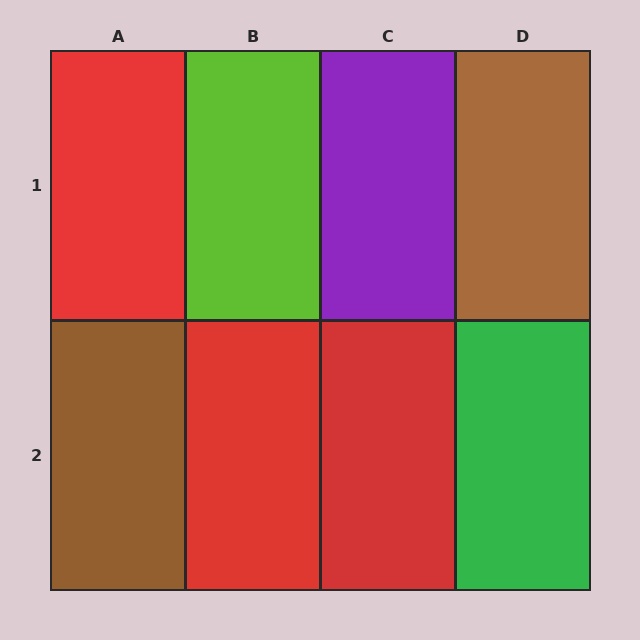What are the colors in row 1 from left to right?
Red, lime, purple, brown.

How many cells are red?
3 cells are red.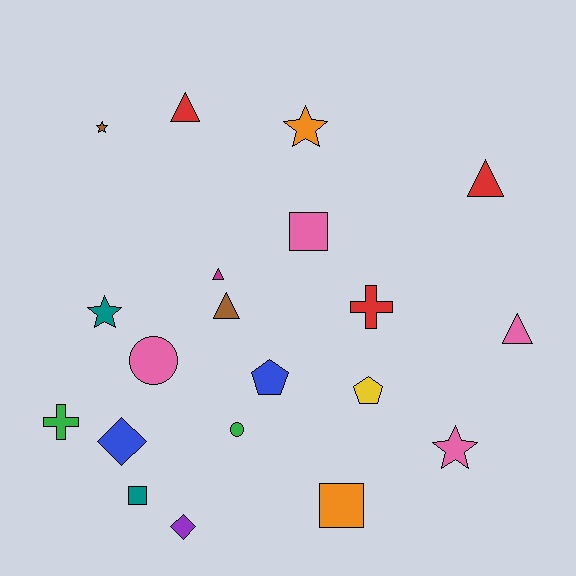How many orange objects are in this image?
There are 2 orange objects.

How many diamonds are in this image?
There are 2 diamonds.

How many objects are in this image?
There are 20 objects.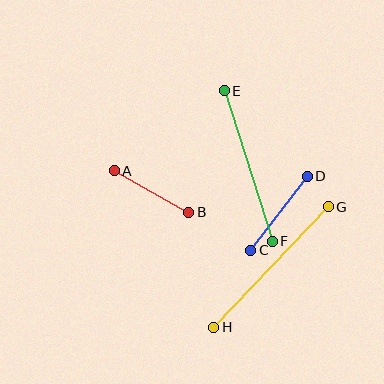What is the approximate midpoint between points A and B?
The midpoint is at approximately (151, 192) pixels.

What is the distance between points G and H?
The distance is approximately 166 pixels.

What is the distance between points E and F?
The distance is approximately 158 pixels.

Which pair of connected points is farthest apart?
Points G and H are farthest apart.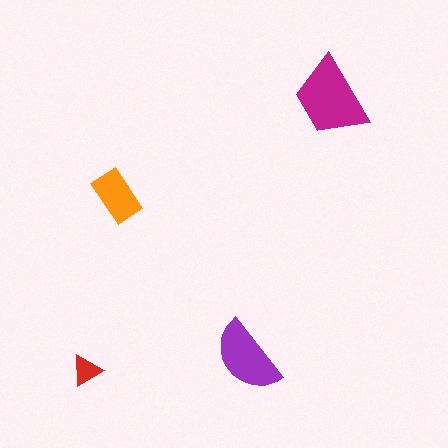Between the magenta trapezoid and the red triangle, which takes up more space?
The magenta trapezoid.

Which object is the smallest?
The red triangle.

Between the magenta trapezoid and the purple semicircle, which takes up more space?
The magenta trapezoid.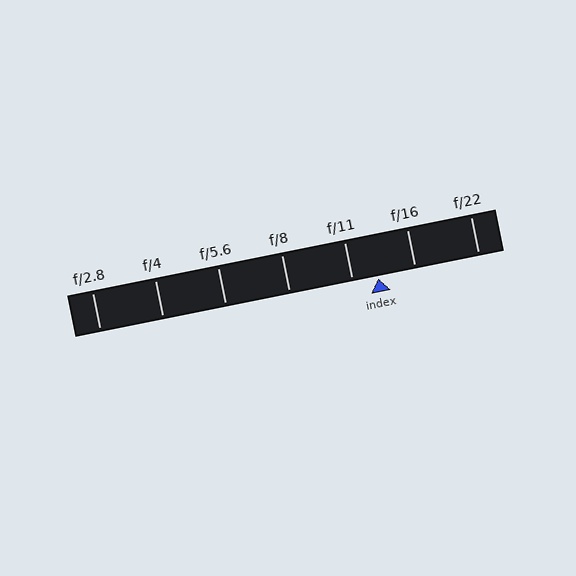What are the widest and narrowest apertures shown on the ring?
The widest aperture shown is f/2.8 and the narrowest is f/22.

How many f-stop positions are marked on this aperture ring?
There are 7 f-stop positions marked.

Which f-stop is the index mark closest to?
The index mark is closest to f/11.